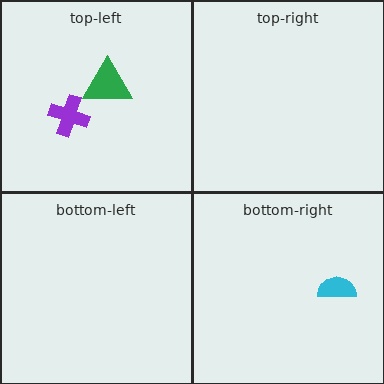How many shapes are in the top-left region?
2.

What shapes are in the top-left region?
The purple cross, the green triangle.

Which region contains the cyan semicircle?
The bottom-right region.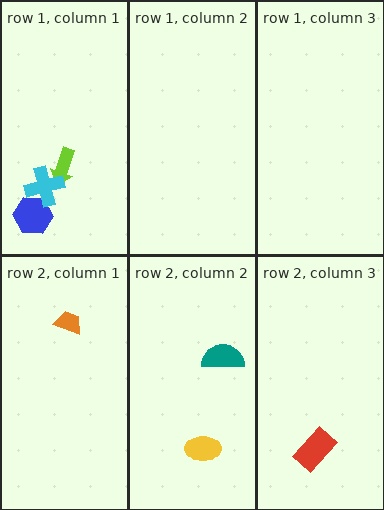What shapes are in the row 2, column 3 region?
The red rectangle.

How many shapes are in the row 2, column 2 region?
2.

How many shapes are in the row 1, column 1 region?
3.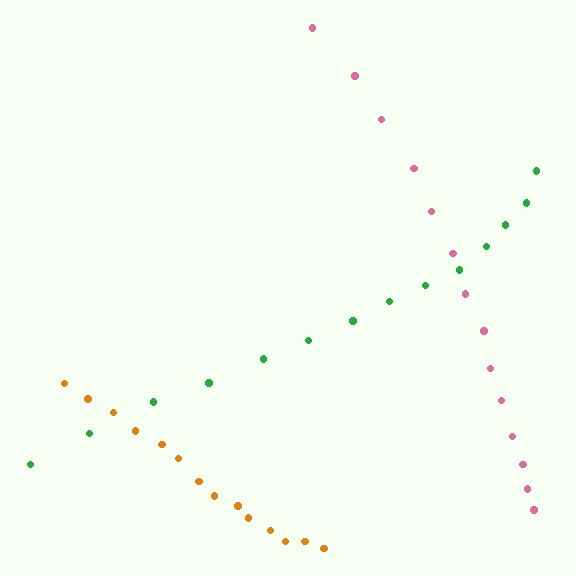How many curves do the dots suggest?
There are 3 distinct paths.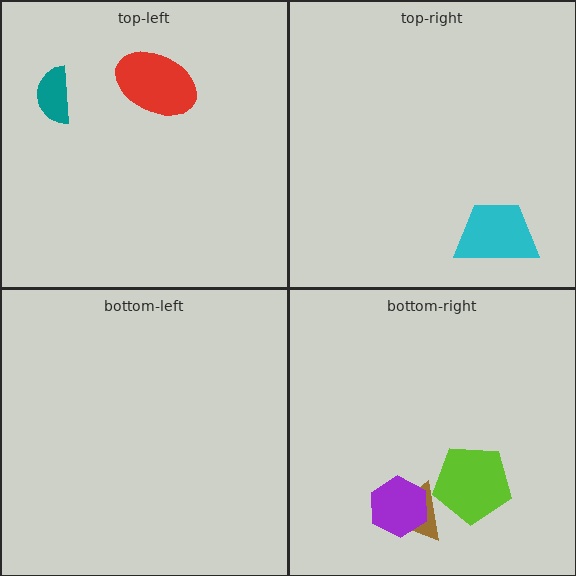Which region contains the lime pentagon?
The bottom-right region.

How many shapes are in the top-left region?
2.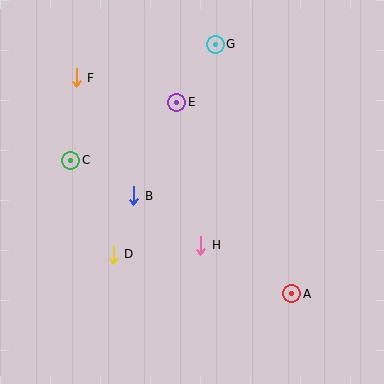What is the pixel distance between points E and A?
The distance between E and A is 223 pixels.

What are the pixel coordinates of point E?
Point E is at (177, 102).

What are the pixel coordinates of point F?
Point F is at (76, 78).